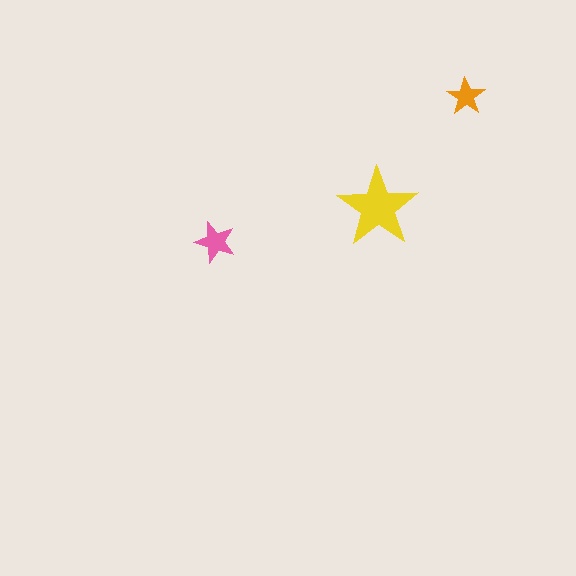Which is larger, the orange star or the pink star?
The pink one.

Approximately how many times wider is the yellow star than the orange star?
About 2 times wider.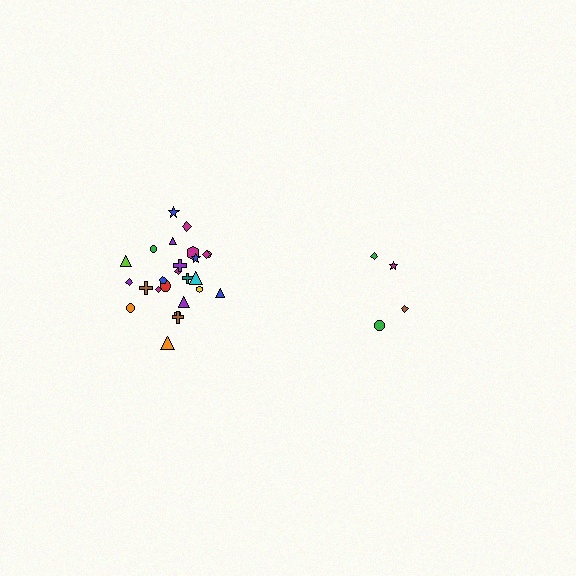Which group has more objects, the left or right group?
The left group.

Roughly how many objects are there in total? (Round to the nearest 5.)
Roughly 30 objects in total.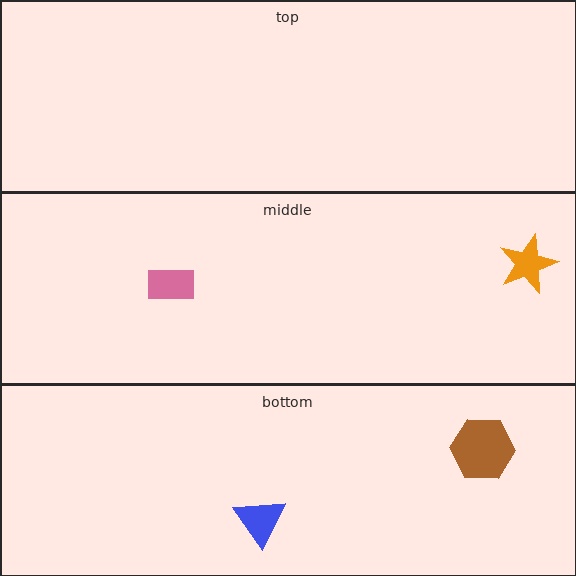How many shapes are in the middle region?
2.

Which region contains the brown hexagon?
The bottom region.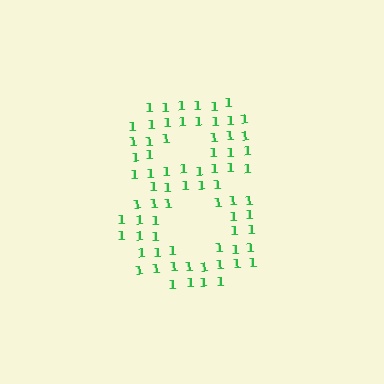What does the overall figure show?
The overall figure shows the digit 8.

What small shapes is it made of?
It is made of small digit 1's.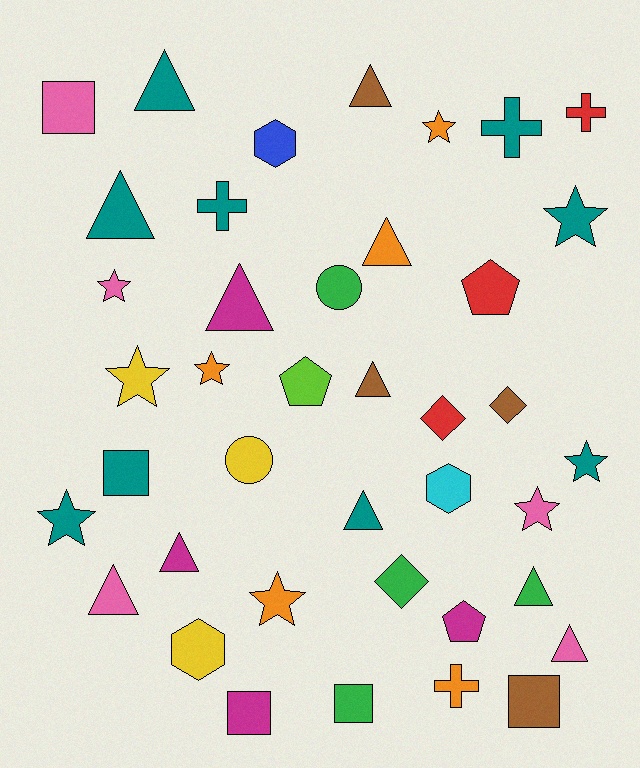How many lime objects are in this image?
There is 1 lime object.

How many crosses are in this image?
There are 4 crosses.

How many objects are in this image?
There are 40 objects.